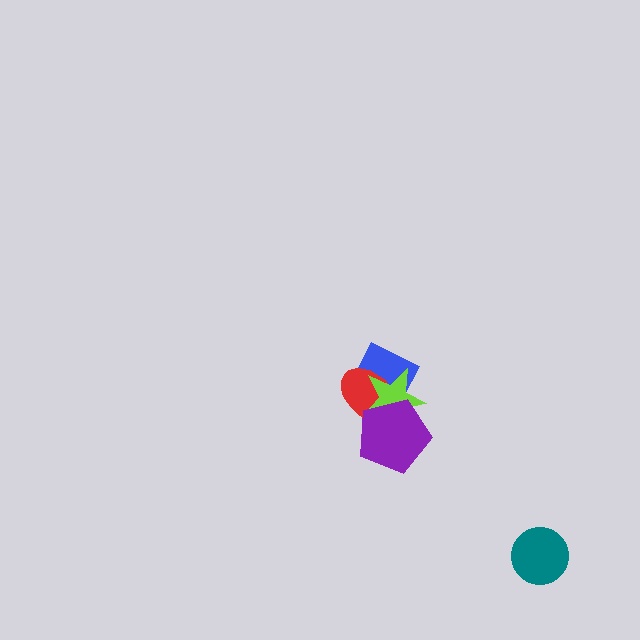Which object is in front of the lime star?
The purple pentagon is in front of the lime star.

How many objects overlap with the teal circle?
0 objects overlap with the teal circle.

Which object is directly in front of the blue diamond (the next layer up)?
The red ellipse is directly in front of the blue diamond.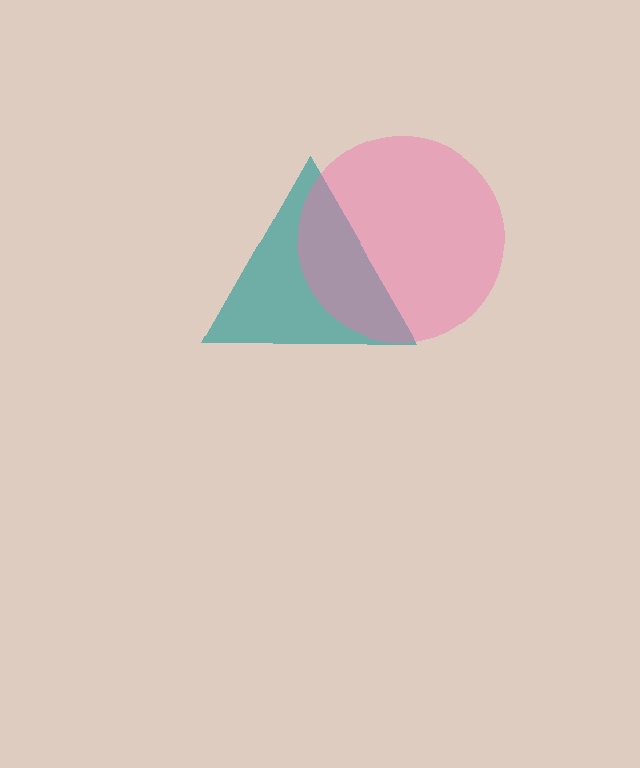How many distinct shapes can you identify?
There are 2 distinct shapes: a teal triangle, a pink circle.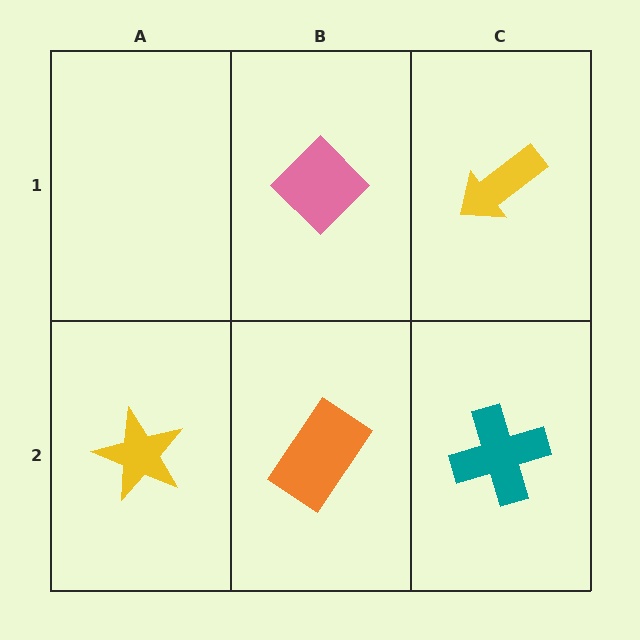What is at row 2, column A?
A yellow star.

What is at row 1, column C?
A yellow arrow.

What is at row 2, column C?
A teal cross.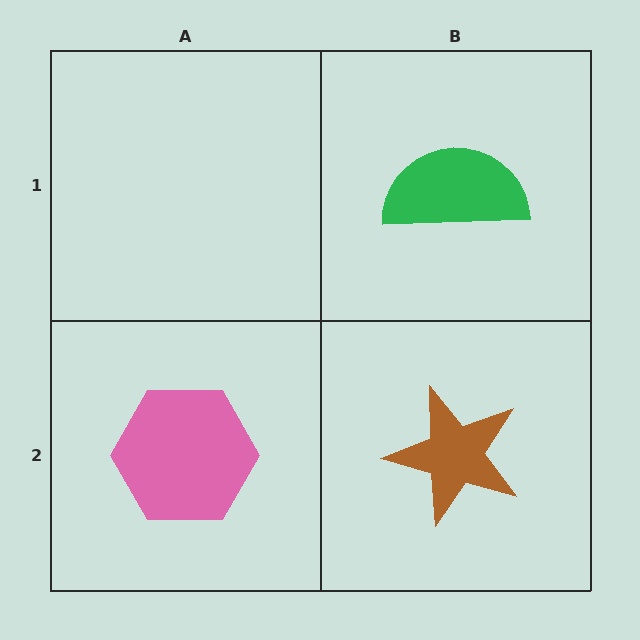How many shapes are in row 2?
2 shapes.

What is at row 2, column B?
A brown star.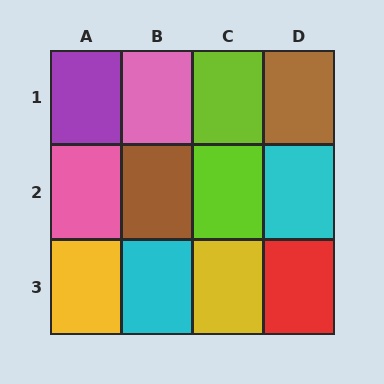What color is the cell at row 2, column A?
Pink.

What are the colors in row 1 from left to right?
Purple, pink, lime, brown.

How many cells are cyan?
2 cells are cyan.